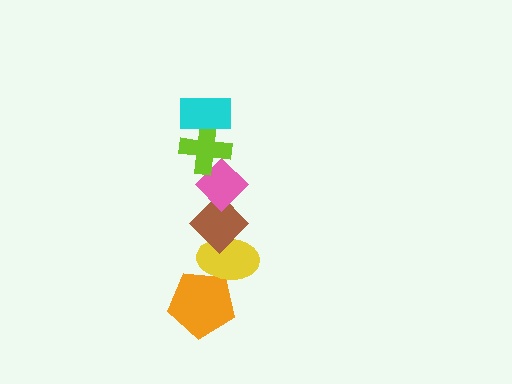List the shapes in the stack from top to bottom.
From top to bottom: the cyan rectangle, the lime cross, the pink diamond, the brown diamond, the yellow ellipse, the orange pentagon.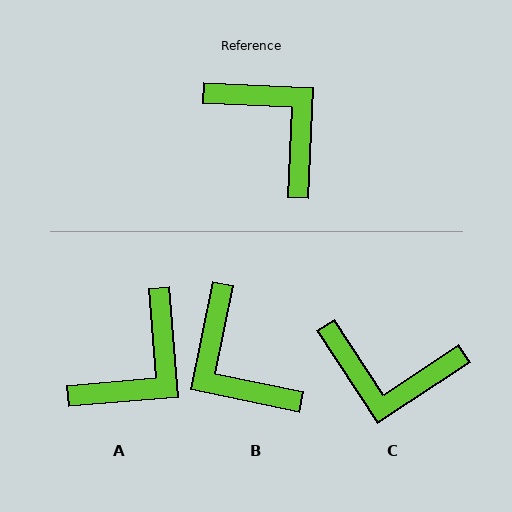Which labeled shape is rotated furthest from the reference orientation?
B, about 171 degrees away.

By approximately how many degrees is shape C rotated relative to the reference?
Approximately 144 degrees clockwise.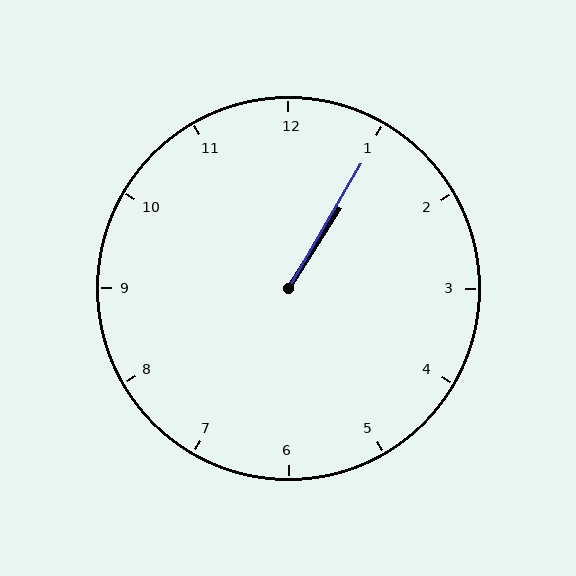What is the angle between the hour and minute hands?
Approximately 2 degrees.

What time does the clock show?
1:05.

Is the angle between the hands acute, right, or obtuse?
It is acute.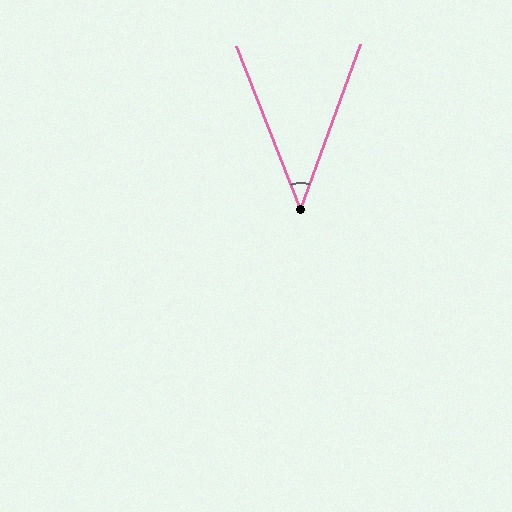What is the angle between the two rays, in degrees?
Approximately 41 degrees.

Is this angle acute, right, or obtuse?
It is acute.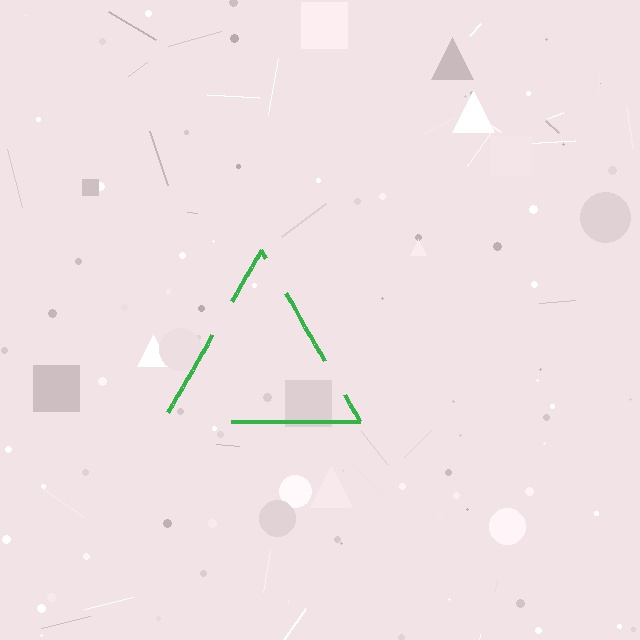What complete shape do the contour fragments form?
The contour fragments form a triangle.